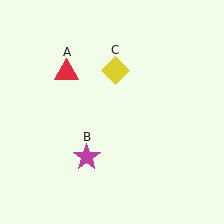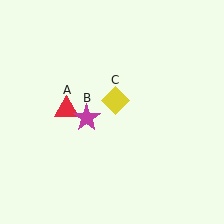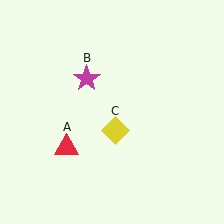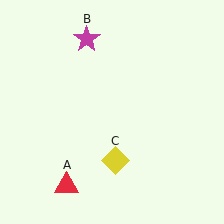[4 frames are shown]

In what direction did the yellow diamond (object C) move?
The yellow diamond (object C) moved down.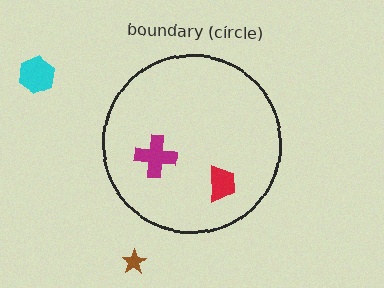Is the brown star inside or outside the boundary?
Outside.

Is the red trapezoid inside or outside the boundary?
Inside.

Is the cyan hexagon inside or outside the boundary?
Outside.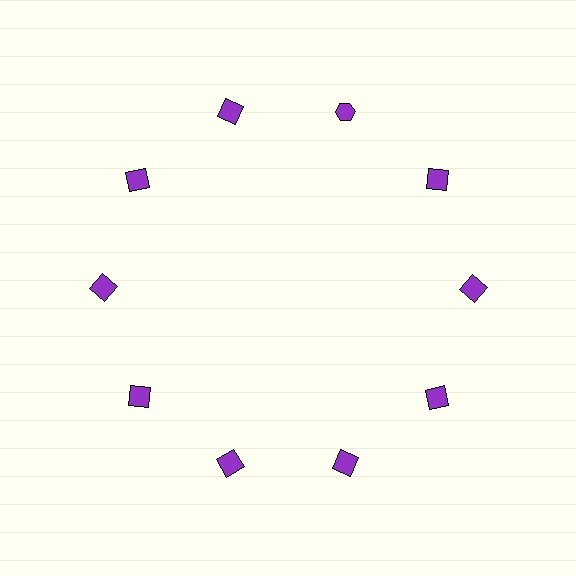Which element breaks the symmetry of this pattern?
The purple hexagon at roughly the 1 o'clock position breaks the symmetry. All other shapes are purple squares.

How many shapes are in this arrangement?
There are 10 shapes arranged in a ring pattern.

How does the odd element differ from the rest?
It has a different shape: hexagon instead of square.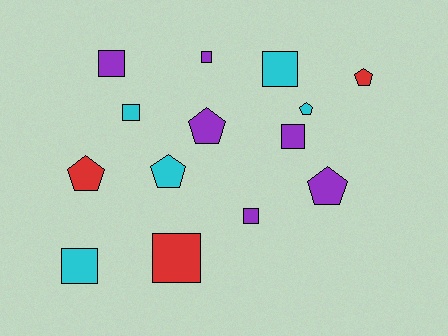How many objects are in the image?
There are 14 objects.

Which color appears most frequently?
Purple, with 6 objects.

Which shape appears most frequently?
Square, with 8 objects.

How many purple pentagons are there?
There are 2 purple pentagons.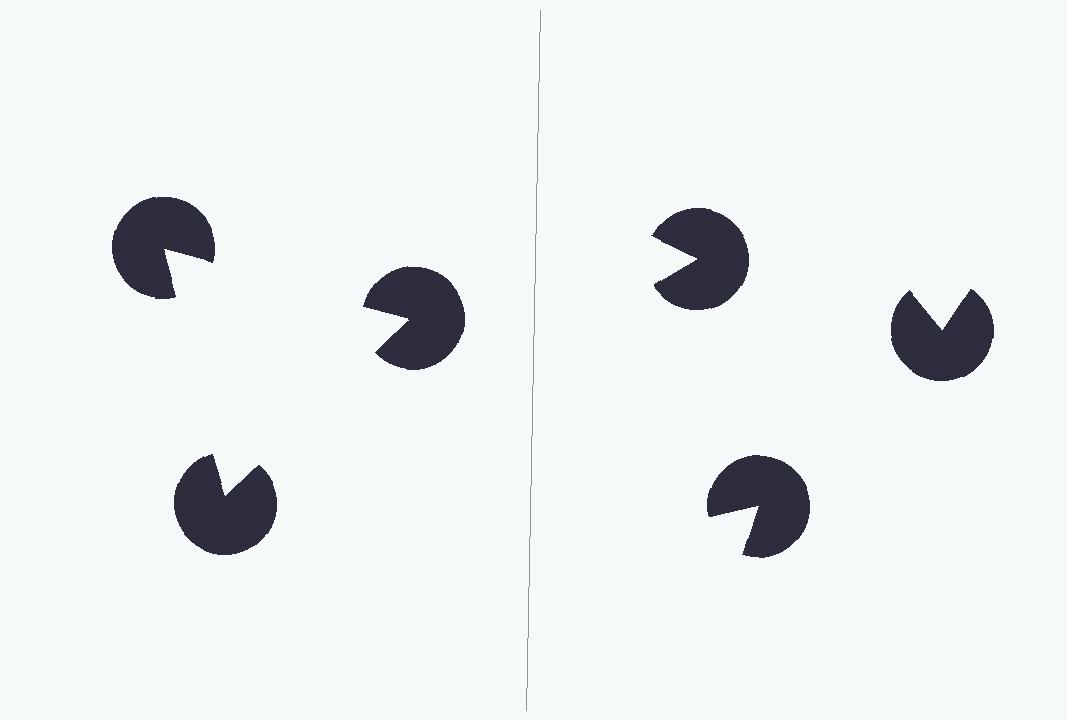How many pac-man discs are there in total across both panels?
6 — 3 on each side.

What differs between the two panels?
The pac-man discs are positioned identically on both sides; only the wedge orientations differ. On the left they align to a triangle; on the right they are misaligned.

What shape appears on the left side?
An illusory triangle.